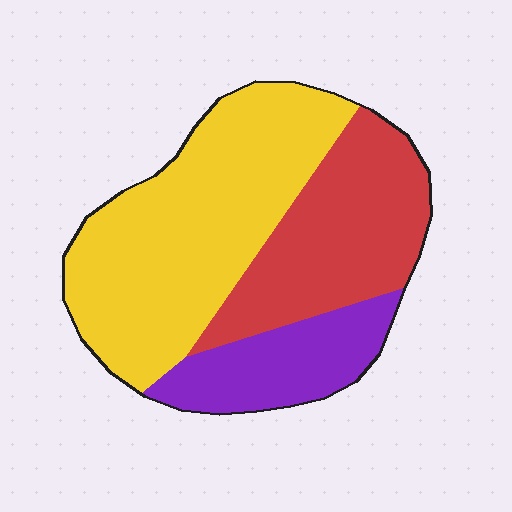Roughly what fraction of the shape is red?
Red covers roughly 30% of the shape.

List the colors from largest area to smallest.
From largest to smallest: yellow, red, purple.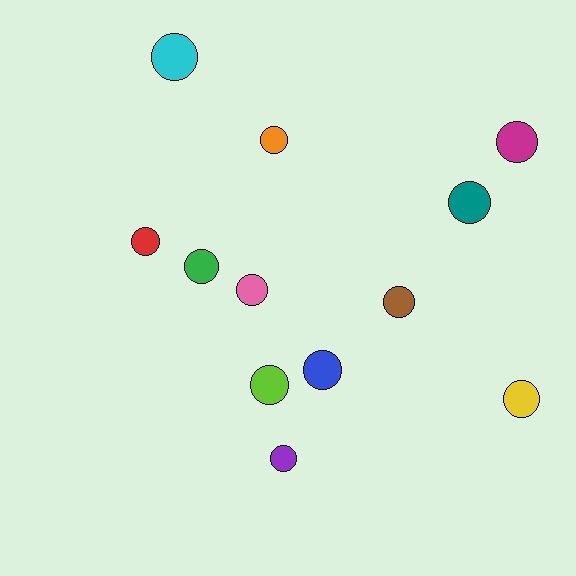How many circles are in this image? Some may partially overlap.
There are 12 circles.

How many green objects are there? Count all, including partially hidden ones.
There is 1 green object.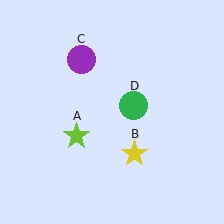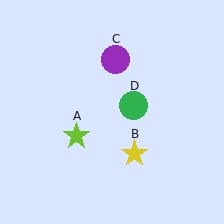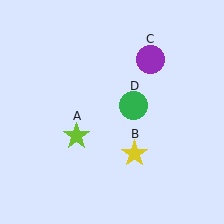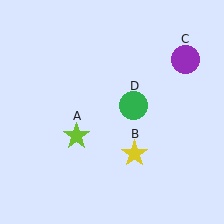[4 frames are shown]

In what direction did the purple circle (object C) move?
The purple circle (object C) moved right.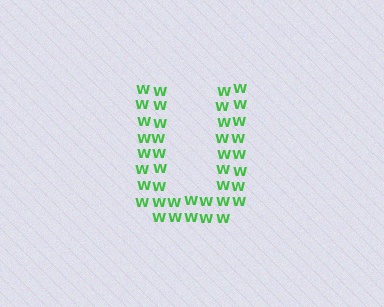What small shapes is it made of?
It is made of small letter W's.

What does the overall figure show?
The overall figure shows the letter U.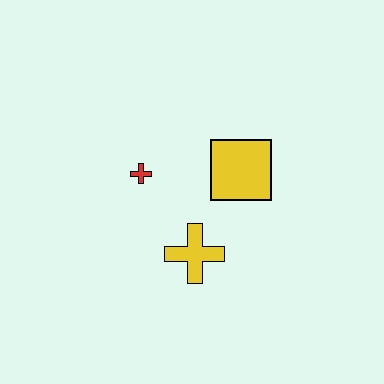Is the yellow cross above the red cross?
No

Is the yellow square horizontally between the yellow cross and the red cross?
No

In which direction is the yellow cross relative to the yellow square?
The yellow cross is below the yellow square.